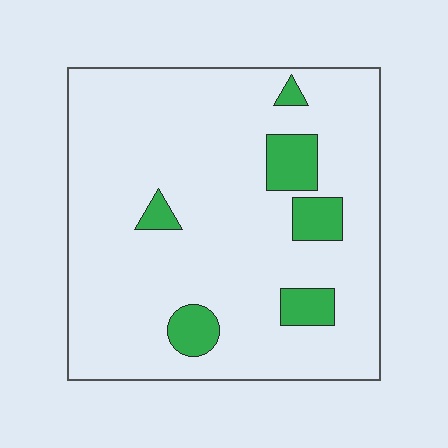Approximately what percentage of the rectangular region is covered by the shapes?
Approximately 10%.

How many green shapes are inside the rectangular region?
6.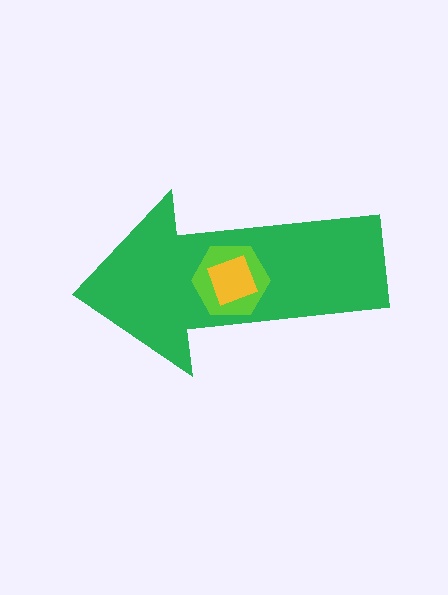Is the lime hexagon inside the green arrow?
Yes.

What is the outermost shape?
The green arrow.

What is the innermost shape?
The yellow square.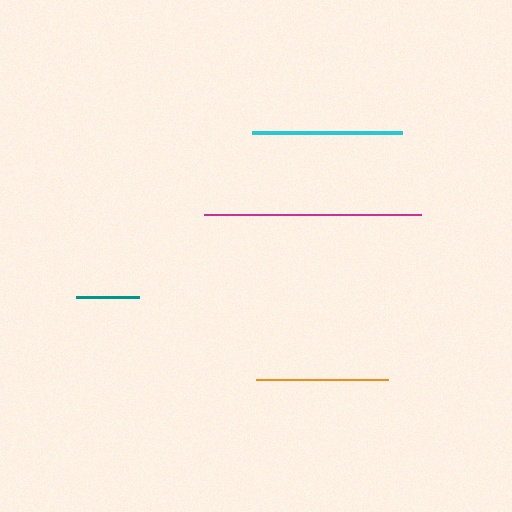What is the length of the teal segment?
The teal segment is approximately 63 pixels long.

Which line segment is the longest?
The magenta line is the longest at approximately 217 pixels.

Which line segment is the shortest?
The teal line is the shortest at approximately 63 pixels.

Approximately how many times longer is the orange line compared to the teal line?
The orange line is approximately 2.1 times the length of the teal line.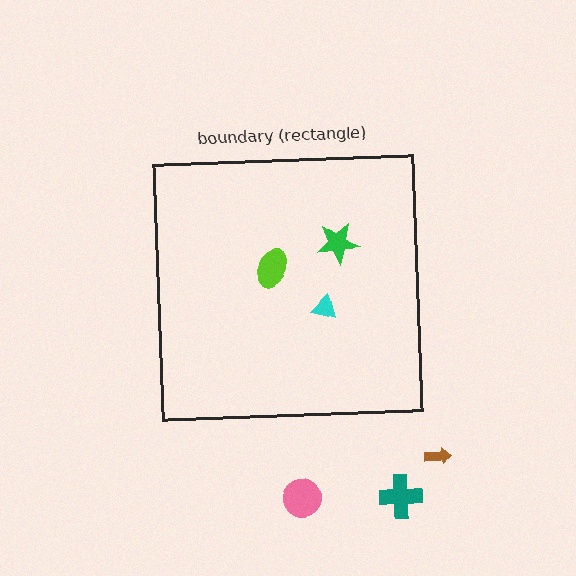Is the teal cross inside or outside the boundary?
Outside.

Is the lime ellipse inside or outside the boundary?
Inside.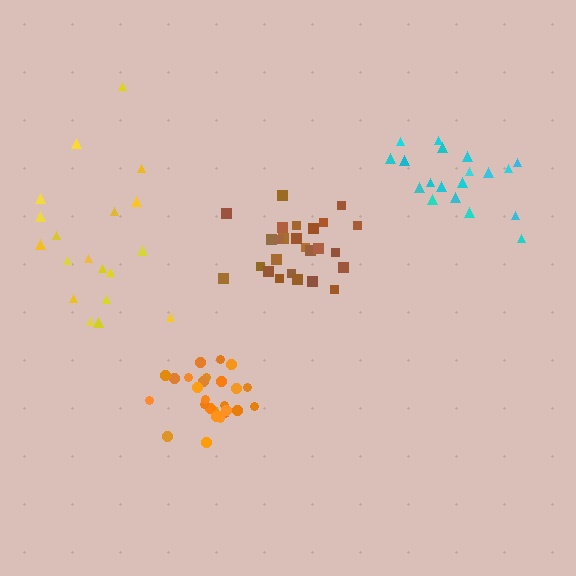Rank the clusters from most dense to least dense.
orange, brown, cyan, yellow.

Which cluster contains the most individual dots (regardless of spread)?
Orange (27).